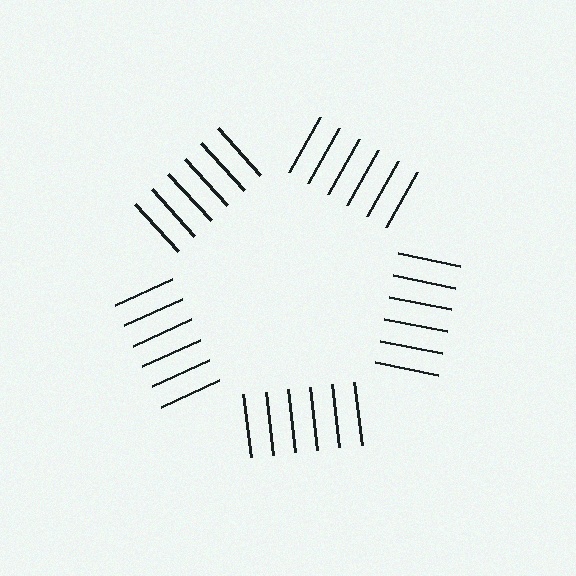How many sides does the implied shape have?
5 sides — the line-ends trace a pentagon.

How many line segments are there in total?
30 — 6 along each of the 5 edges.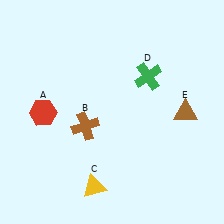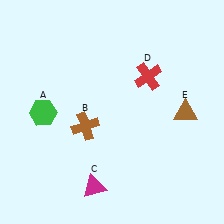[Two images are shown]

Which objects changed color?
A changed from red to green. C changed from yellow to magenta. D changed from green to red.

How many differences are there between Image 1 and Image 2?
There are 3 differences between the two images.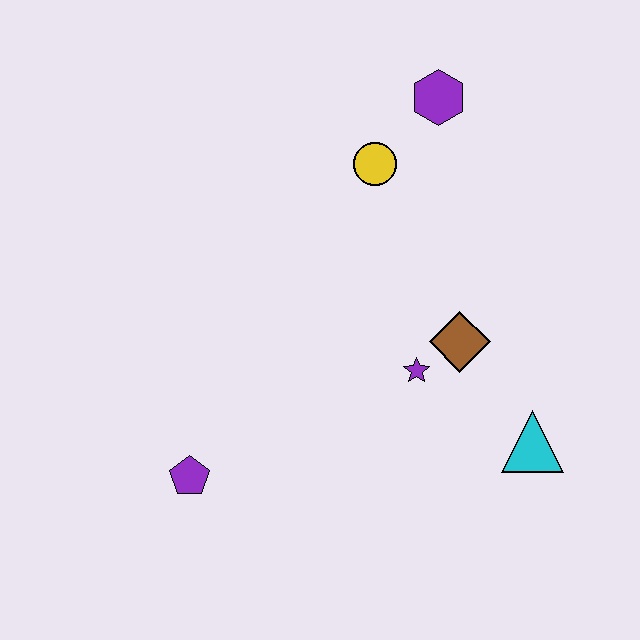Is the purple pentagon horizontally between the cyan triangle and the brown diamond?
No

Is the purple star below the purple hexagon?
Yes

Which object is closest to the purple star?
The brown diamond is closest to the purple star.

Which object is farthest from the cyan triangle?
The purple hexagon is farthest from the cyan triangle.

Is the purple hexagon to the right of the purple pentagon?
Yes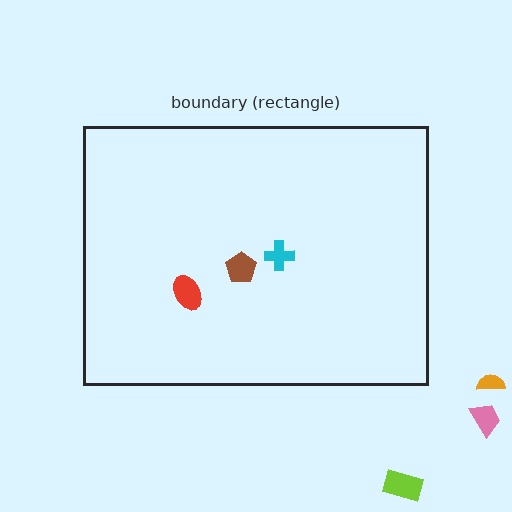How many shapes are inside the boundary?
3 inside, 3 outside.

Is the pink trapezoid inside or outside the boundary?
Outside.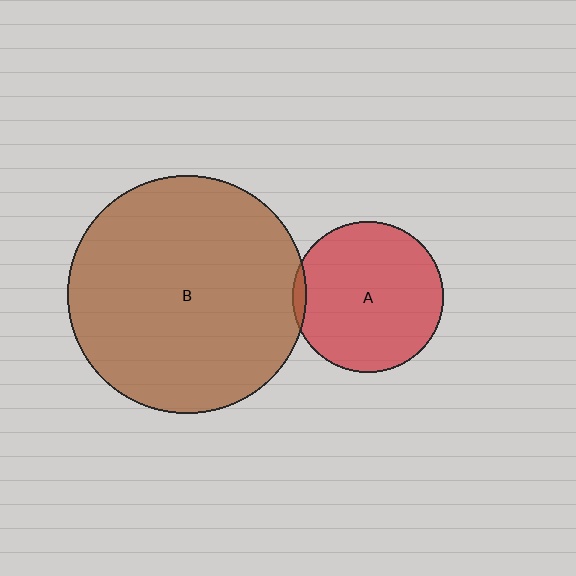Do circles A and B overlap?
Yes.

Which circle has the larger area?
Circle B (brown).